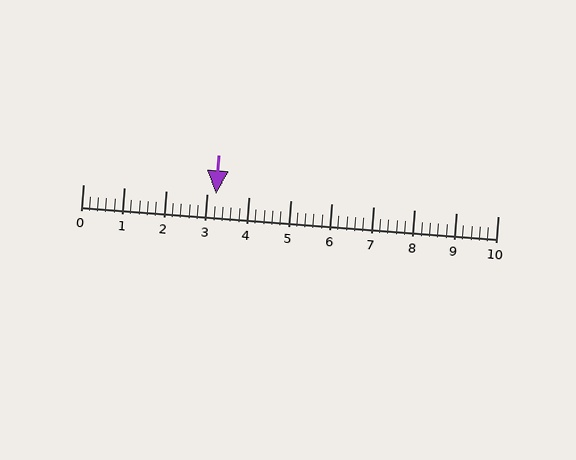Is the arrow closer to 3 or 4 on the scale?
The arrow is closer to 3.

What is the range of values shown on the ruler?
The ruler shows values from 0 to 10.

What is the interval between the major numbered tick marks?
The major tick marks are spaced 1 units apart.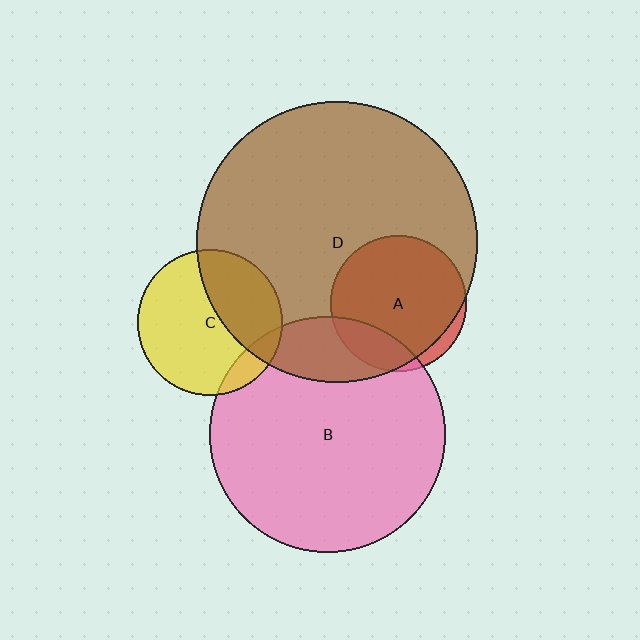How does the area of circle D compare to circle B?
Approximately 1.4 times.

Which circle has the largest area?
Circle D (brown).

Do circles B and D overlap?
Yes.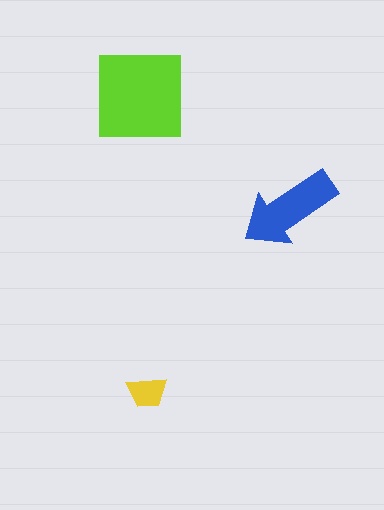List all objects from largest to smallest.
The lime square, the blue arrow, the yellow trapezoid.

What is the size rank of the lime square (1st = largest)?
1st.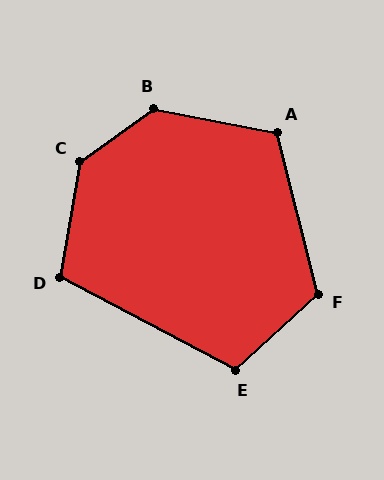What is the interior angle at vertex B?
Approximately 133 degrees (obtuse).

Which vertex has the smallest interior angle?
D, at approximately 108 degrees.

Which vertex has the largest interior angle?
C, at approximately 135 degrees.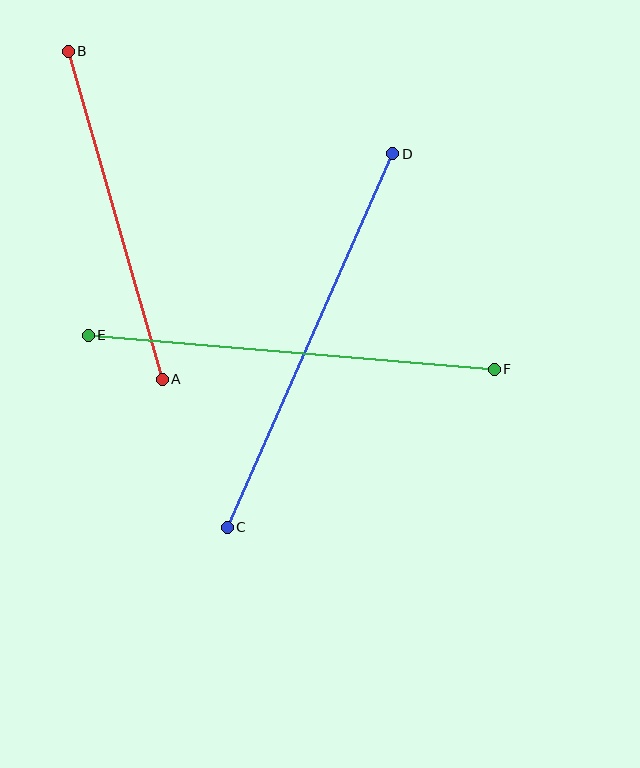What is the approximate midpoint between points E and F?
The midpoint is at approximately (291, 352) pixels.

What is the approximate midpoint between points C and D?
The midpoint is at approximately (310, 341) pixels.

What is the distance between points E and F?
The distance is approximately 407 pixels.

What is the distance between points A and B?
The distance is approximately 341 pixels.